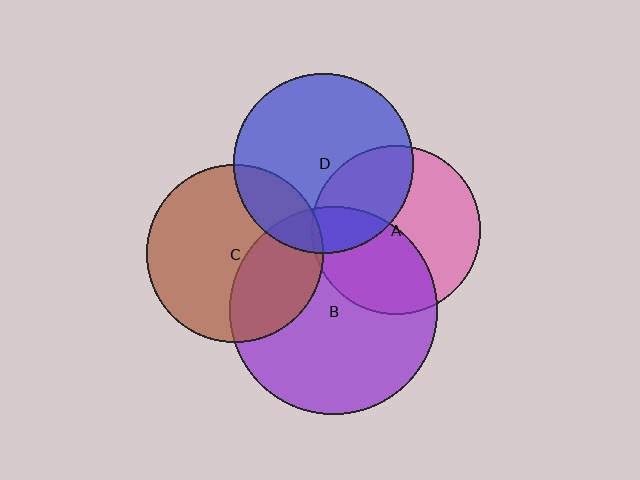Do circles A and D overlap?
Yes.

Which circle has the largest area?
Circle B (purple).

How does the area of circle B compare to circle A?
Approximately 1.5 times.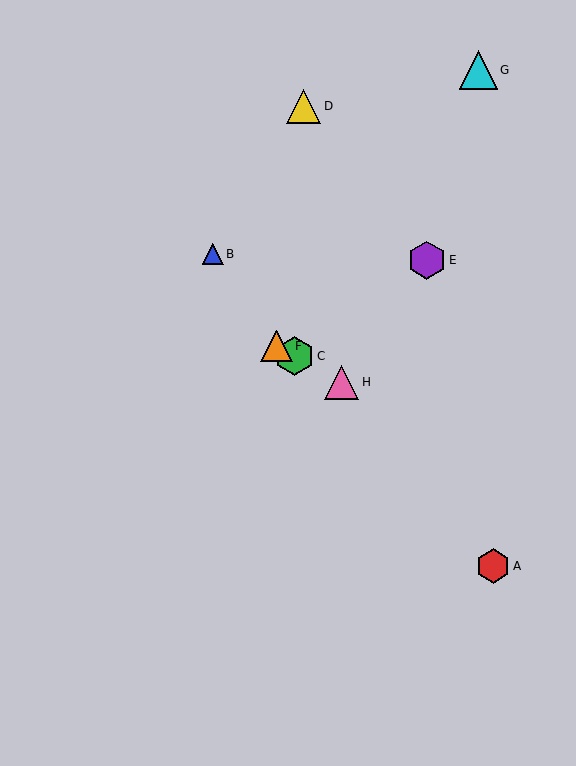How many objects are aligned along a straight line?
3 objects (C, F, H) are aligned along a straight line.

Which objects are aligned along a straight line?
Objects C, F, H are aligned along a straight line.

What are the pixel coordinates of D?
Object D is at (304, 106).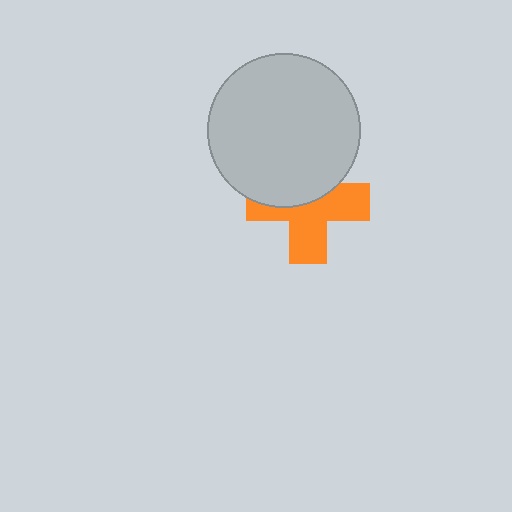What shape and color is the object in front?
The object in front is a light gray circle.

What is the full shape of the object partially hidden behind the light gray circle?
The partially hidden object is an orange cross.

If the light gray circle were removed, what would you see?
You would see the complete orange cross.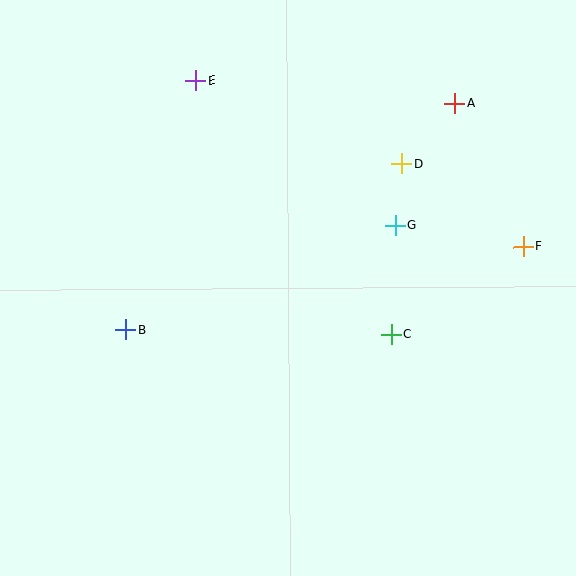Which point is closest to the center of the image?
Point C at (392, 335) is closest to the center.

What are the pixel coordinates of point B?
Point B is at (126, 330).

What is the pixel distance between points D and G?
The distance between D and G is 62 pixels.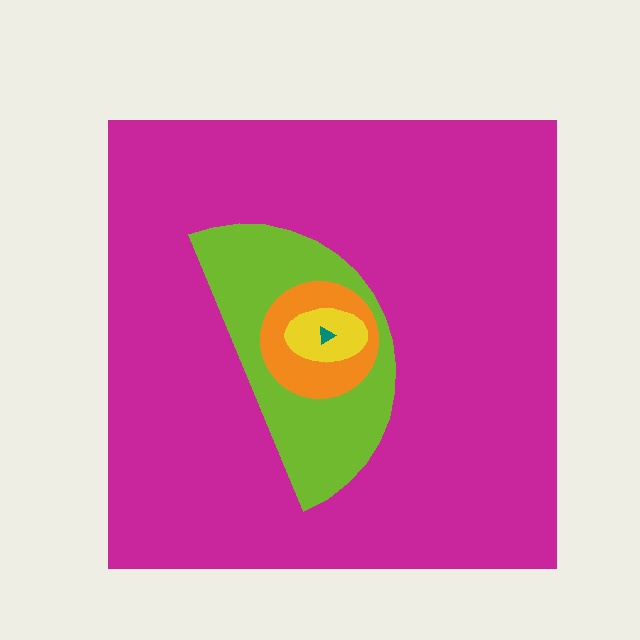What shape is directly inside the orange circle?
The yellow ellipse.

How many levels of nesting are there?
5.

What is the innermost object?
The teal triangle.